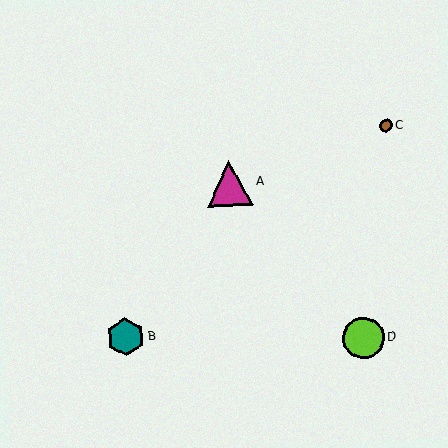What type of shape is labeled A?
Shape A is a magenta triangle.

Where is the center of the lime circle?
The center of the lime circle is at (364, 338).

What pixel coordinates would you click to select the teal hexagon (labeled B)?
Click at (126, 337) to select the teal hexagon B.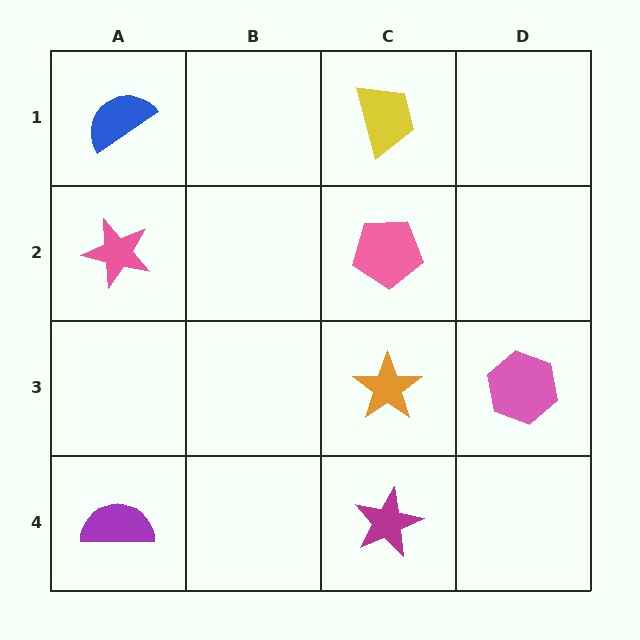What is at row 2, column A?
A pink star.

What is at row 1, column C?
A yellow trapezoid.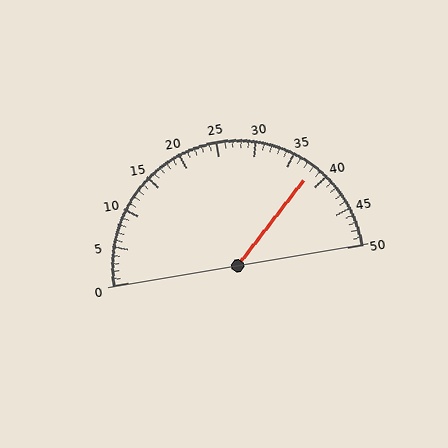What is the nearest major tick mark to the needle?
The nearest major tick mark is 40.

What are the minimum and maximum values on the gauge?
The gauge ranges from 0 to 50.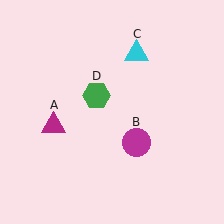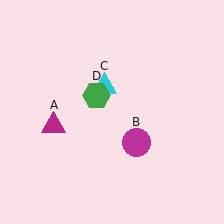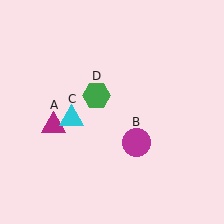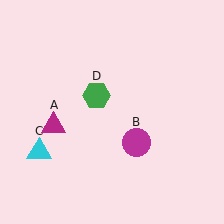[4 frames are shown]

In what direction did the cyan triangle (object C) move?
The cyan triangle (object C) moved down and to the left.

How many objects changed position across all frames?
1 object changed position: cyan triangle (object C).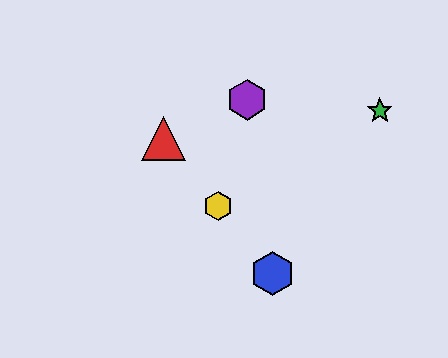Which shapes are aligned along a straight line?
The red triangle, the blue hexagon, the yellow hexagon are aligned along a straight line.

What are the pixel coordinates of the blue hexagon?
The blue hexagon is at (273, 273).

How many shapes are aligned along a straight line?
3 shapes (the red triangle, the blue hexagon, the yellow hexagon) are aligned along a straight line.